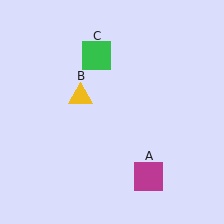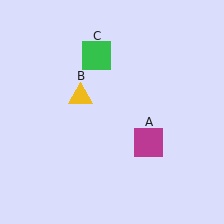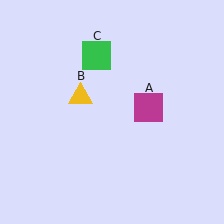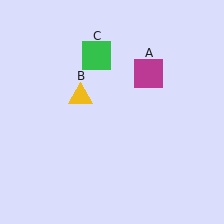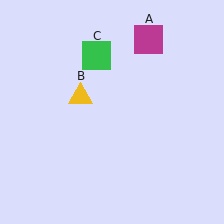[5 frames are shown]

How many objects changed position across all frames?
1 object changed position: magenta square (object A).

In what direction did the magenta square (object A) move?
The magenta square (object A) moved up.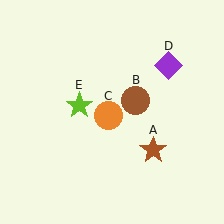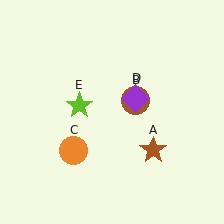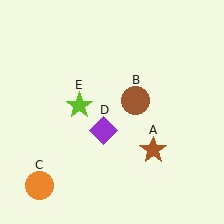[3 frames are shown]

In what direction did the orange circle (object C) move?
The orange circle (object C) moved down and to the left.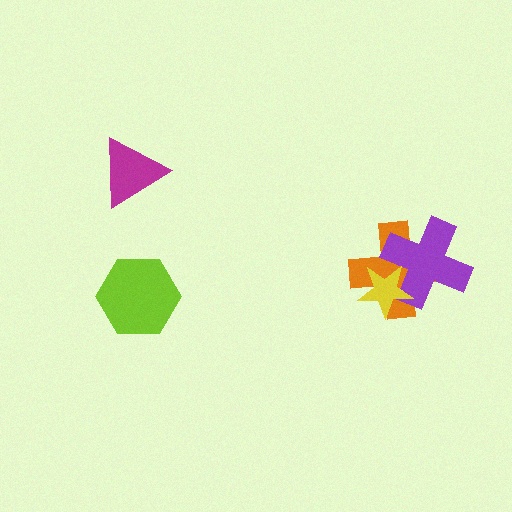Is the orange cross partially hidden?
Yes, it is partially covered by another shape.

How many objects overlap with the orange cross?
2 objects overlap with the orange cross.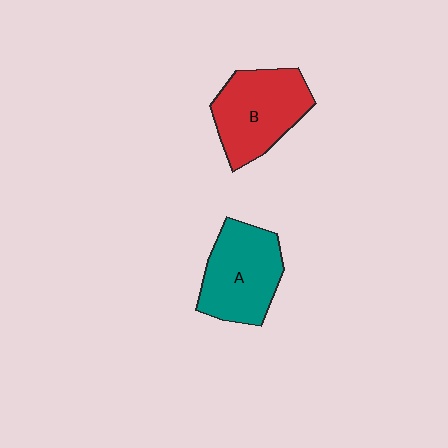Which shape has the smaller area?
Shape A (teal).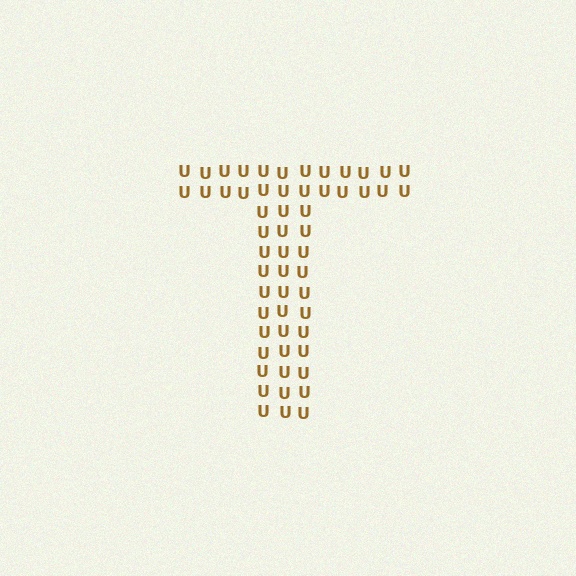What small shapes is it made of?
It is made of small letter U's.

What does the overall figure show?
The overall figure shows the letter T.